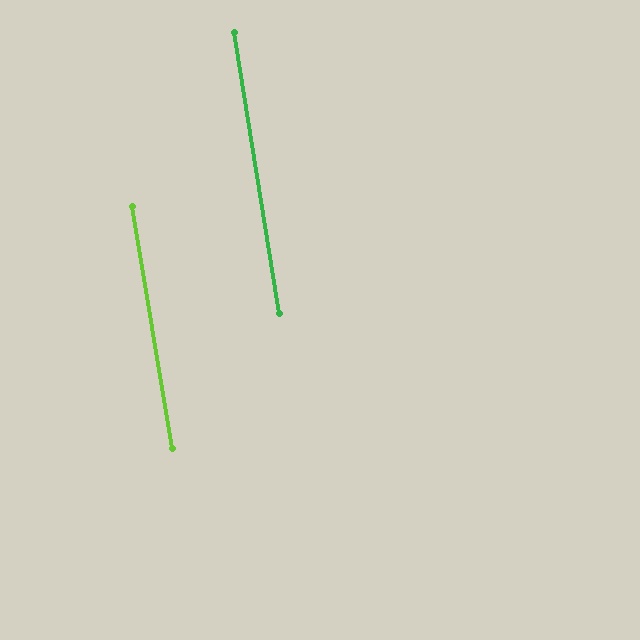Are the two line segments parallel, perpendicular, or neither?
Parallel — their directions differ by only 0.3°.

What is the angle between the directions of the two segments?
Approximately 0 degrees.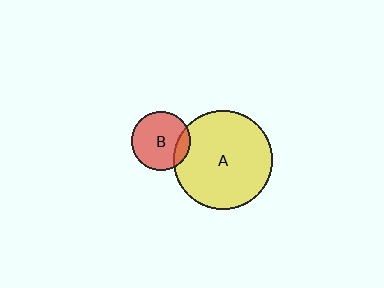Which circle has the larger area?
Circle A (yellow).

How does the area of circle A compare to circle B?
Approximately 2.8 times.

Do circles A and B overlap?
Yes.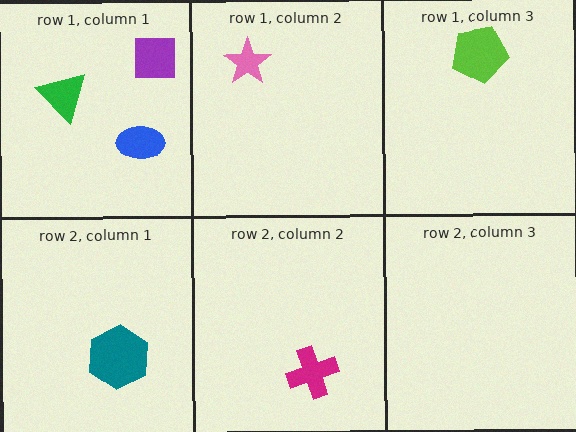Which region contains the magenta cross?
The row 2, column 2 region.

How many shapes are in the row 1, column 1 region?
3.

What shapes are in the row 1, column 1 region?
The green triangle, the blue ellipse, the purple square.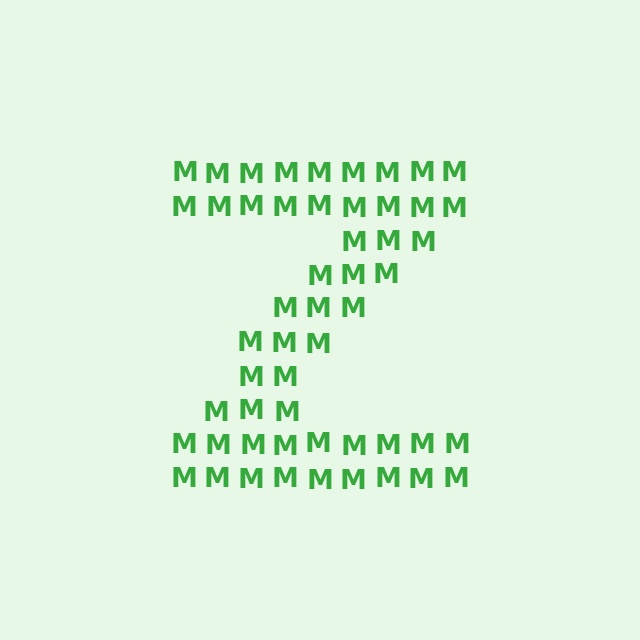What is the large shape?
The large shape is the letter Z.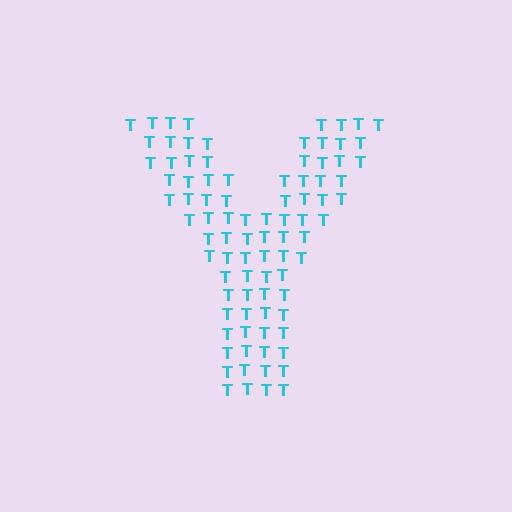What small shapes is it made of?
It is made of small letter T's.